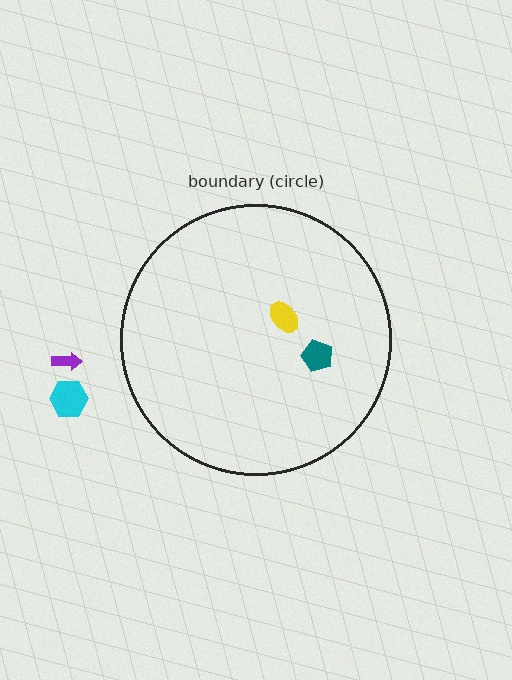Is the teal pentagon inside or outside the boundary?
Inside.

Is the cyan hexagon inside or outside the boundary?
Outside.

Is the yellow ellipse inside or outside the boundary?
Inside.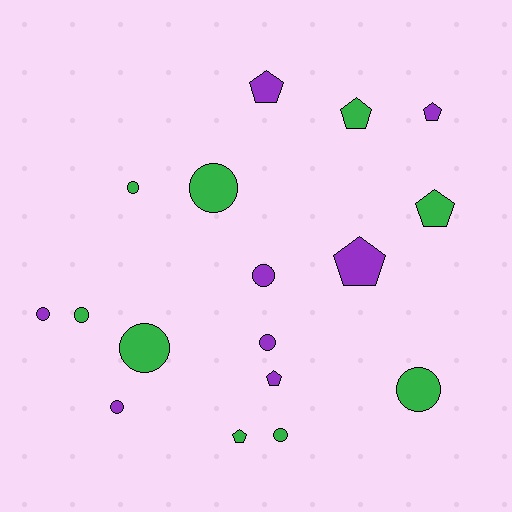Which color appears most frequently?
Green, with 9 objects.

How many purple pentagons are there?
There are 4 purple pentagons.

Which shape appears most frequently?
Circle, with 10 objects.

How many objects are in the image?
There are 17 objects.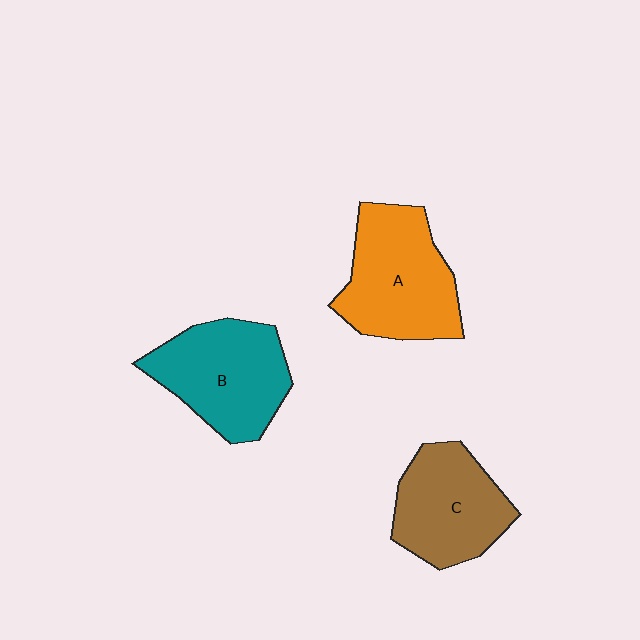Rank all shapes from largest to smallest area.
From largest to smallest: A (orange), B (teal), C (brown).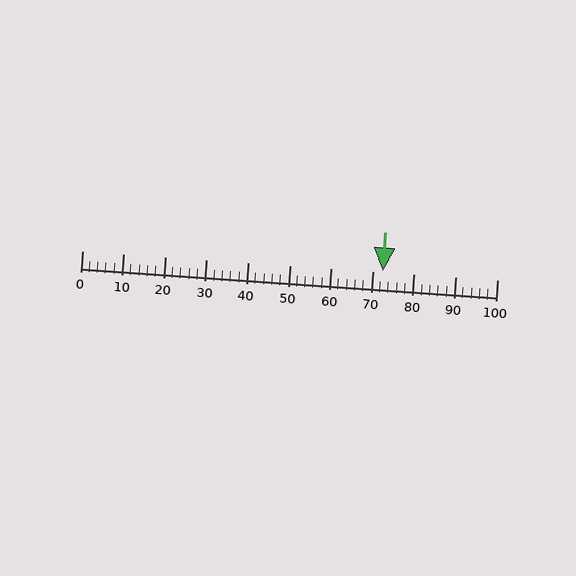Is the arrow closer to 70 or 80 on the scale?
The arrow is closer to 70.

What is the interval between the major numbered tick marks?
The major tick marks are spaced 10 units apart.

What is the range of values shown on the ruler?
The ruler shows values from 0 to 100.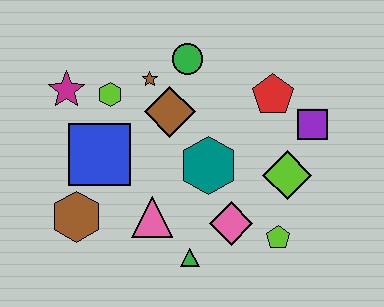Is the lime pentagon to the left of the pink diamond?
No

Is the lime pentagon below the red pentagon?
Yes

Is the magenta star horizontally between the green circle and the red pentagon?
No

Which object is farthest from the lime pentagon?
The magenta star is farthest from the lime pentagon.